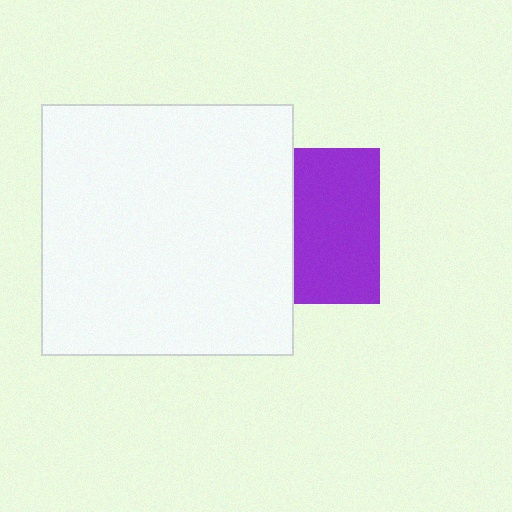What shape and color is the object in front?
The object in front is a white square.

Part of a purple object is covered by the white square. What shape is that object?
It is a square.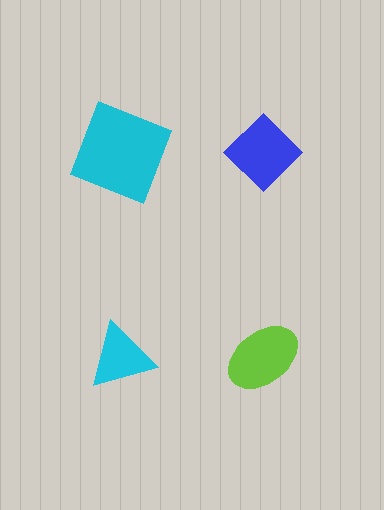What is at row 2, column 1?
A cyan triangle.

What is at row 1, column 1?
A cyan square.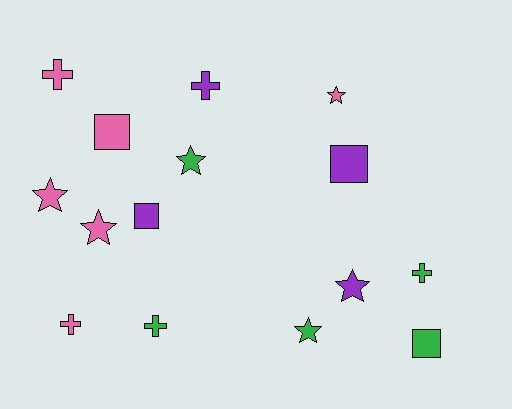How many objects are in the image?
There are 15 objects.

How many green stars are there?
There are 2 green stars.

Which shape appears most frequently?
Star, with 6 objects.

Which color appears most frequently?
Pink, with 6 objects.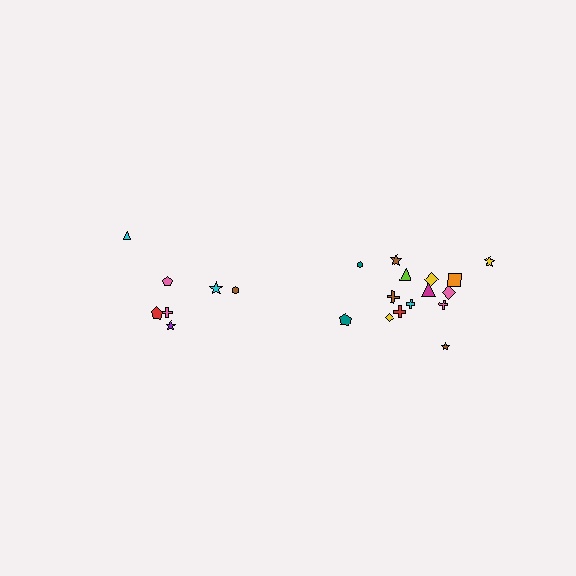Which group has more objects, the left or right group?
The right group.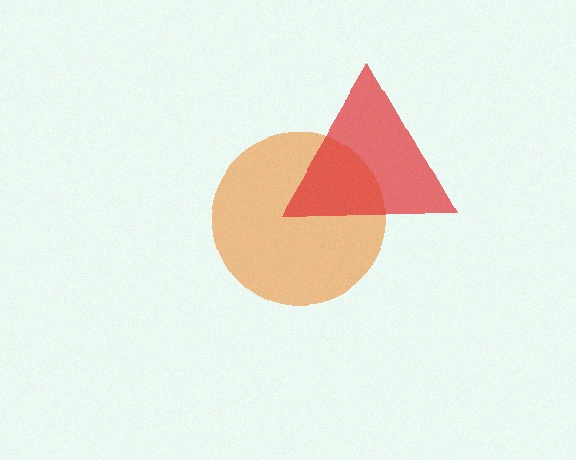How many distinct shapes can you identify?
There are 2 distinct shapes: an orange circle, a red triangle.